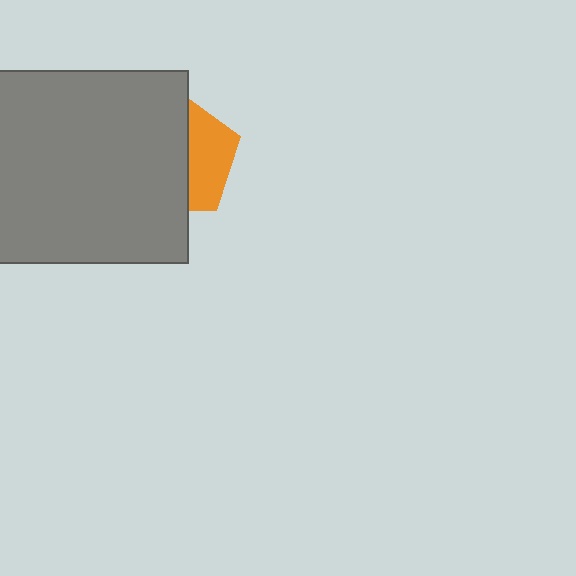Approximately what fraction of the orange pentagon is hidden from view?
Roughly 63% of the orange pentagon is hidden behind the gray square.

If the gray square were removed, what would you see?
You would see the complete orange pentagon.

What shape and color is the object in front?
The object in front is a gray square.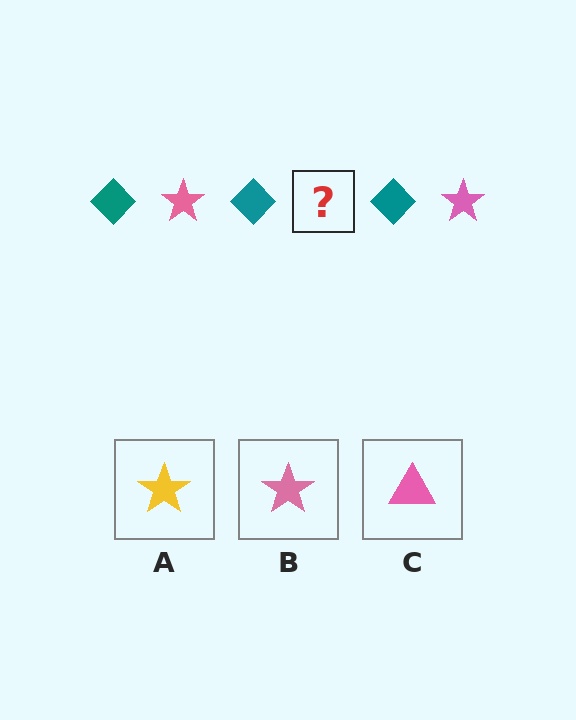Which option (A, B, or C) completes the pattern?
B.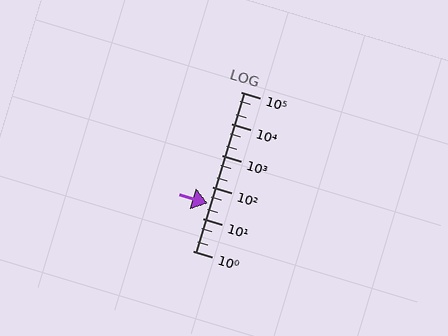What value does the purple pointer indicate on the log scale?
The pointer indicates approximately 30.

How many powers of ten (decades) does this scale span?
The scale spans 5 decades, from 1 to 100000.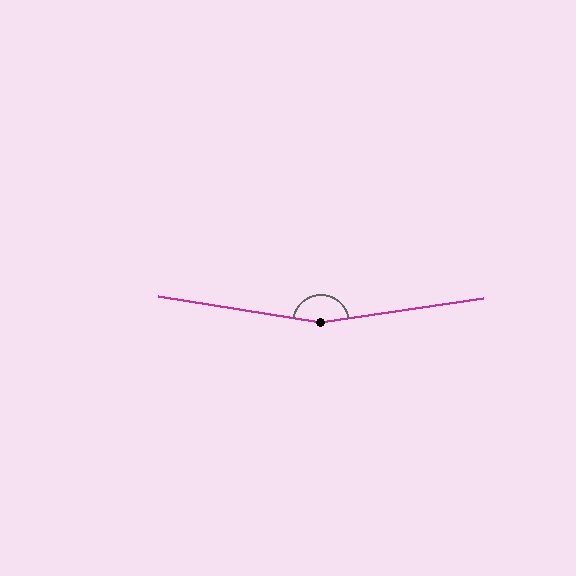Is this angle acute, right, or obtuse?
It is obtuse.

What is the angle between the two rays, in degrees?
Approximately 162 degrees.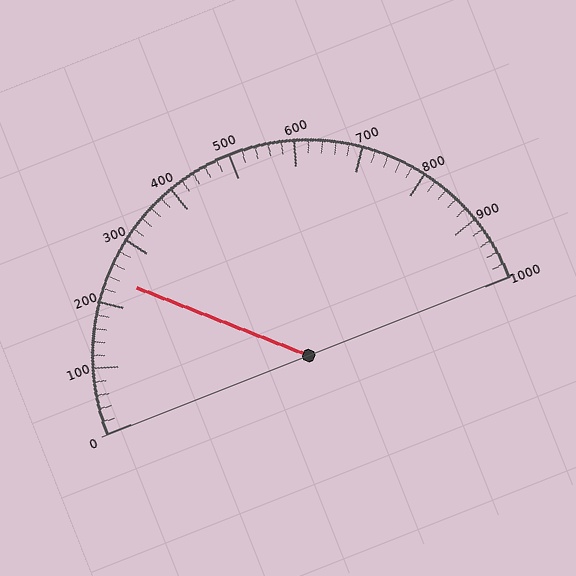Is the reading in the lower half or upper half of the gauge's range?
The reading is in the lower half of the range (0 to 1000).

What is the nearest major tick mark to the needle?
The nearest major tick mark is 200.